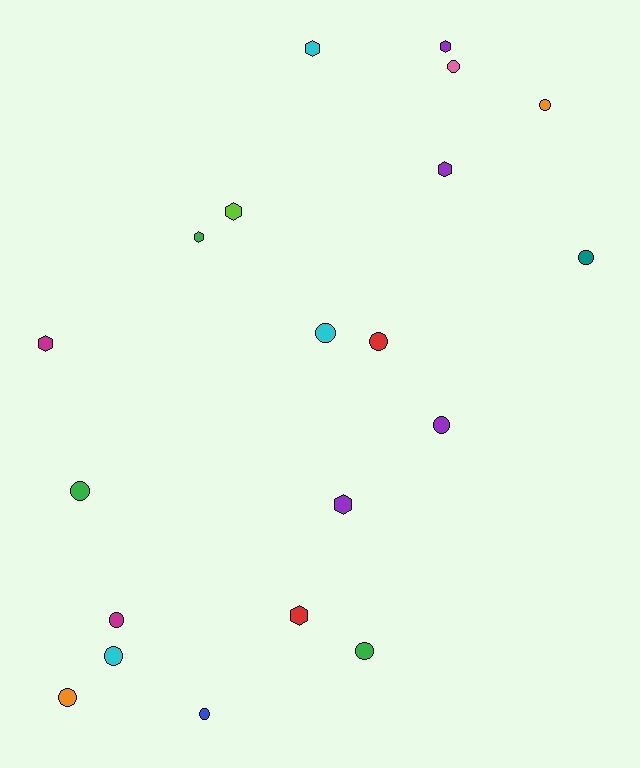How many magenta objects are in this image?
There are 2 magenta objects.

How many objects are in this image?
There are 20 objects.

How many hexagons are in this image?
There are 8 hexagons.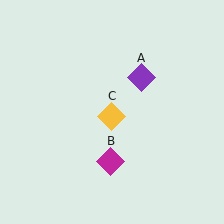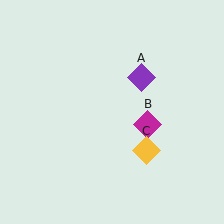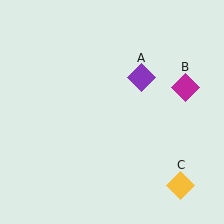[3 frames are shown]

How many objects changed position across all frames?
2 objects changed position: magenta diamond (object B), yellow diamond (object C).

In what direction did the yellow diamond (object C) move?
The yellow diamond (object C) moved down and to the right.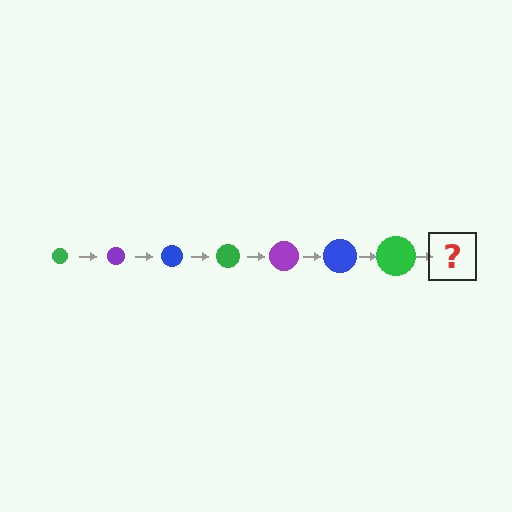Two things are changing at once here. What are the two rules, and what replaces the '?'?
The two rules are that the circle grows larger each step and the color cycles through green, purple, and blue. The '?' should be a purple circle, larger than the previous one.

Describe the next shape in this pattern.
It should be a purple circle, larger than the previous one.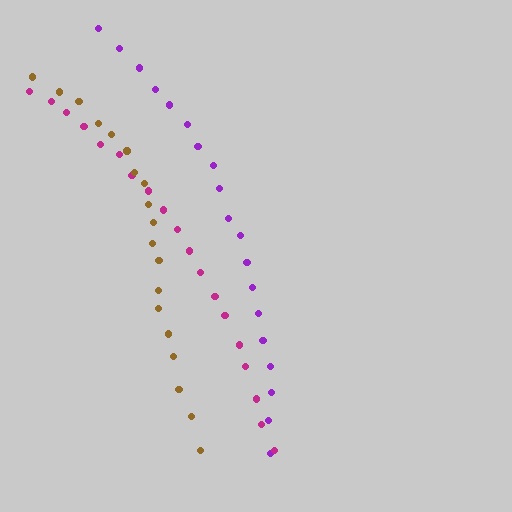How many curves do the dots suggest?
There are 3 distinct paths.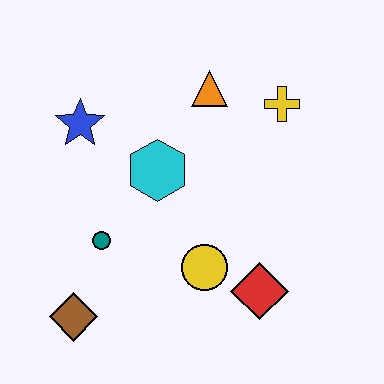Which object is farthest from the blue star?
The red diamond is farthest from the blue star.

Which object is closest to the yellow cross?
The orange triangle is closest to the yellow cross.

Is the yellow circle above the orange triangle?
No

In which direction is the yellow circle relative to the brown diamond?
The yellow circle is to the right of the brown diamond.